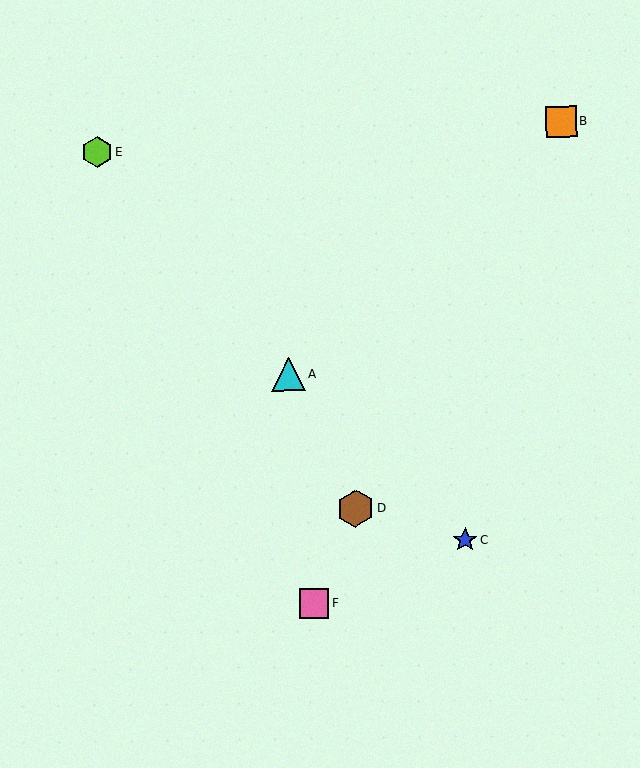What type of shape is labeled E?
Shape E is a lime hexagon.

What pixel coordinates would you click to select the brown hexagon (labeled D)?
Click at (356, 509) to select the brown hexagon D.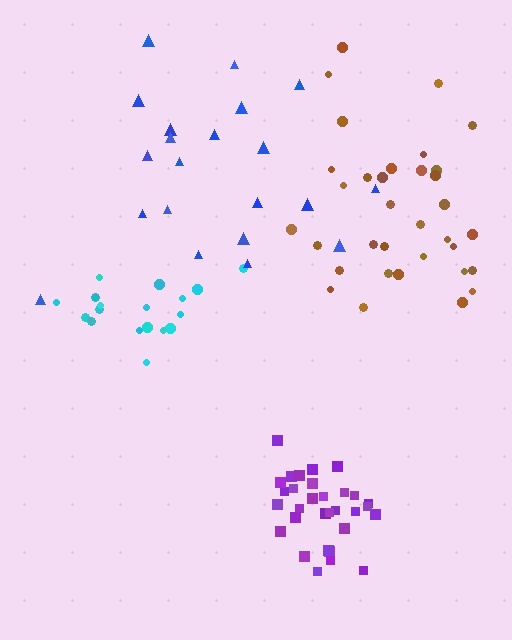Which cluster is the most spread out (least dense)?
Blue.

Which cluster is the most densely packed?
Purple.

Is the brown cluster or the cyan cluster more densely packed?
Cyan.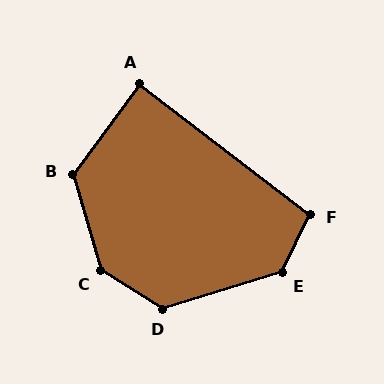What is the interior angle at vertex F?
Approximately 101 degrees (obtuse).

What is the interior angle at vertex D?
Approximately 131 degrees (obtuse).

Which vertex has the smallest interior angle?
A, at approximately 89 degrees.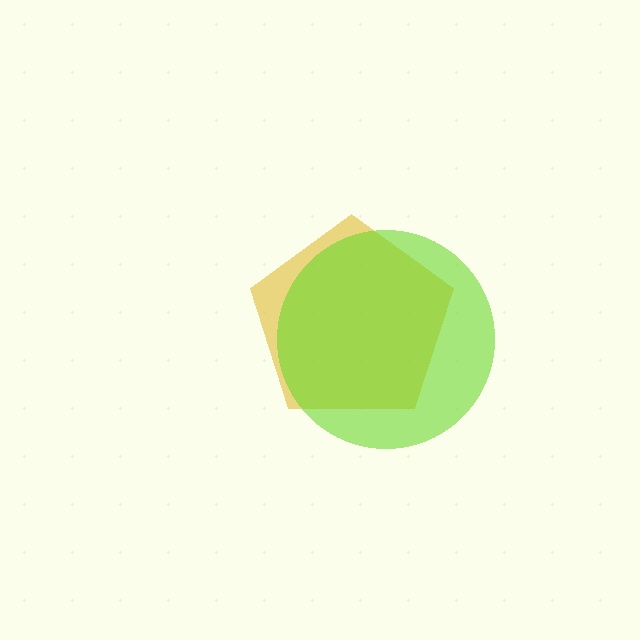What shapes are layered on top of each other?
The layered shapes are: a yellow pentagon, a lime circle.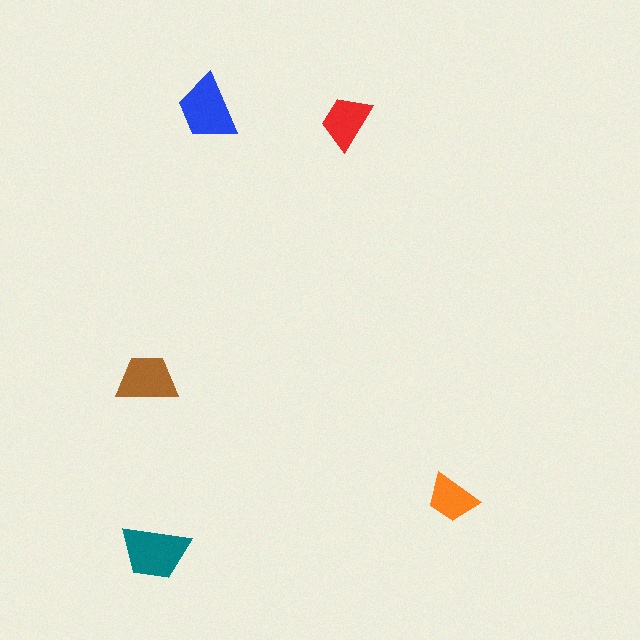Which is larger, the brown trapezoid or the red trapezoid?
The brown one.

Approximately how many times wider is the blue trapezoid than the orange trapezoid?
About 1.5 times wider.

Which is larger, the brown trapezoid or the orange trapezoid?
The brown one.